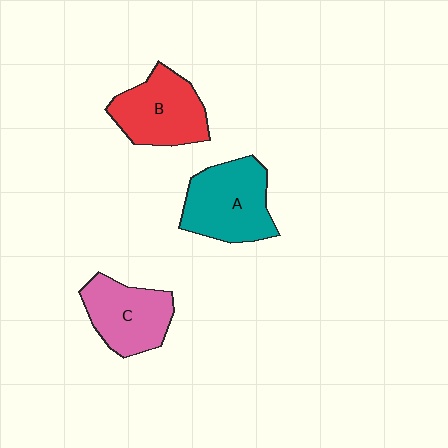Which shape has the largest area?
Shape A (teal).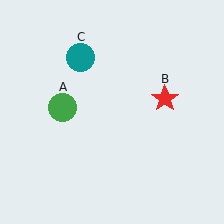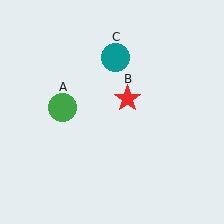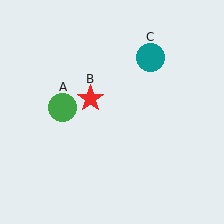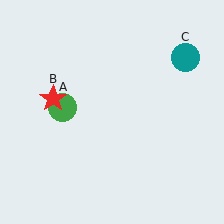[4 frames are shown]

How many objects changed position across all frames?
2 objects changed position: red star (object B), teal circle (object C).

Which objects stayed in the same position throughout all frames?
Green circle (object A) remained stationary.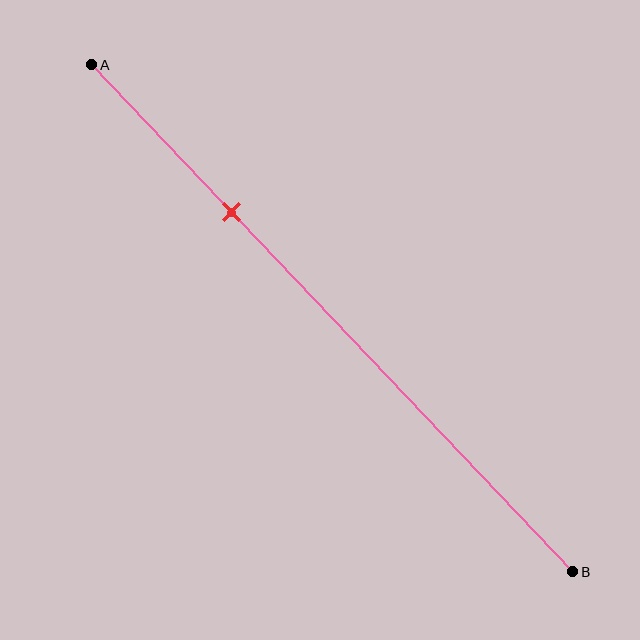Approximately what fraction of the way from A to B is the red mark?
The red mark is approximately 30% of the way from A to B.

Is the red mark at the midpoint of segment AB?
No, the mark is at about 30% from A, not at the 50% midpoint.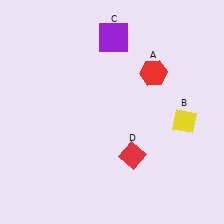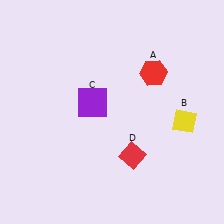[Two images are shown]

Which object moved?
The purple square (C) moved down.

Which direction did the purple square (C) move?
The purple square (C) moved down.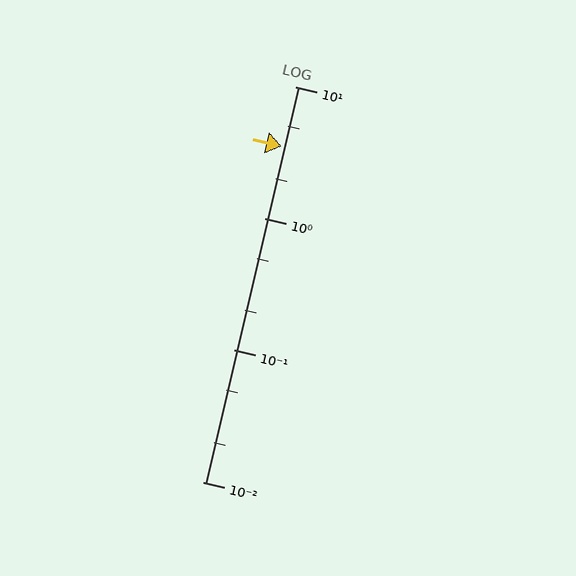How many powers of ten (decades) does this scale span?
The scale spans 3 decades, from 0.01 to 10.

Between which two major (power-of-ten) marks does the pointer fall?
The pointer is between 1 and 10.